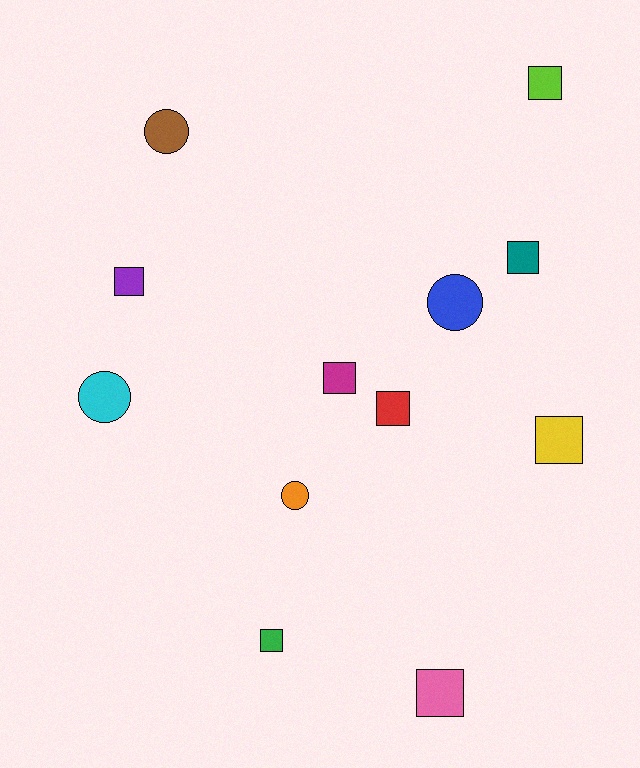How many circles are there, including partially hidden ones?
There are 4 circles.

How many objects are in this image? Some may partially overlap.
There are 12 objects.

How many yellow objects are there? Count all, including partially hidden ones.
There is 1 yellow object.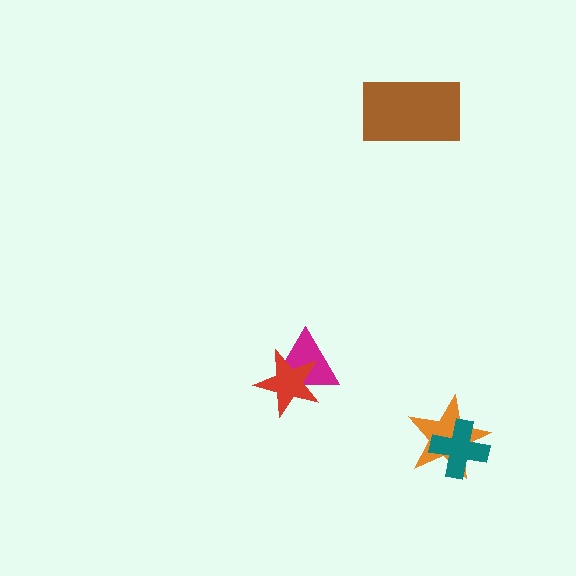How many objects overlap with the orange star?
1 object overlaps with the orange star.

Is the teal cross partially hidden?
No, no other shape covers it.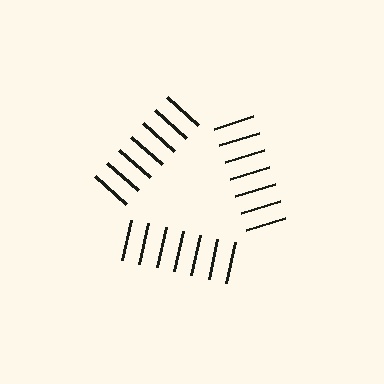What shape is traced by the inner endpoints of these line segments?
An illusory triangle — the line segments terminate on its edges but no continuous stroke is drawn.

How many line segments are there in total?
21 — 7 along each of the 3 edges.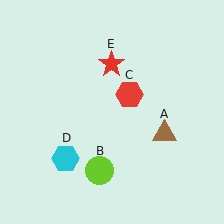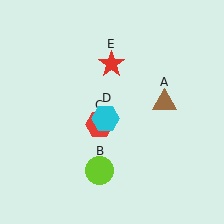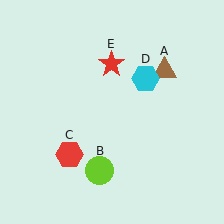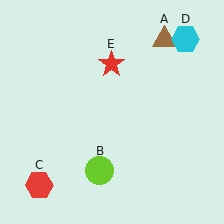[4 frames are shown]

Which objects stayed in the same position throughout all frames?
Lime circle (object B) and red star (object E) remained stationary.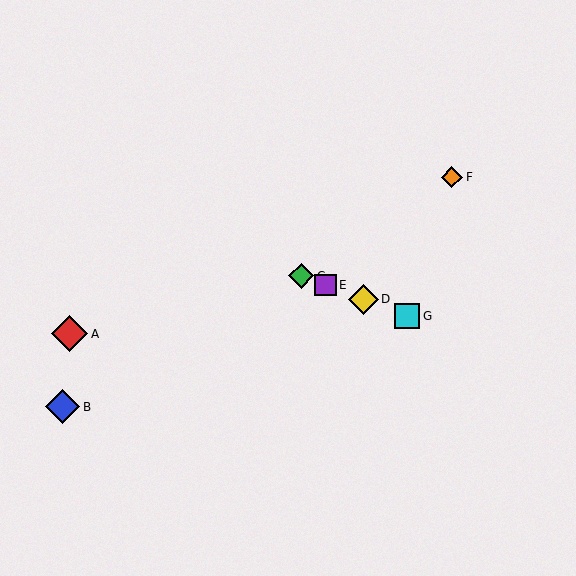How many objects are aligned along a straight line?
4 objects (C, D, E, G) are aligned along a straight line.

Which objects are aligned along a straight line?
Objects C, D, E, G are aligned along a straight line.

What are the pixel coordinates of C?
Object C is at (301, 276).